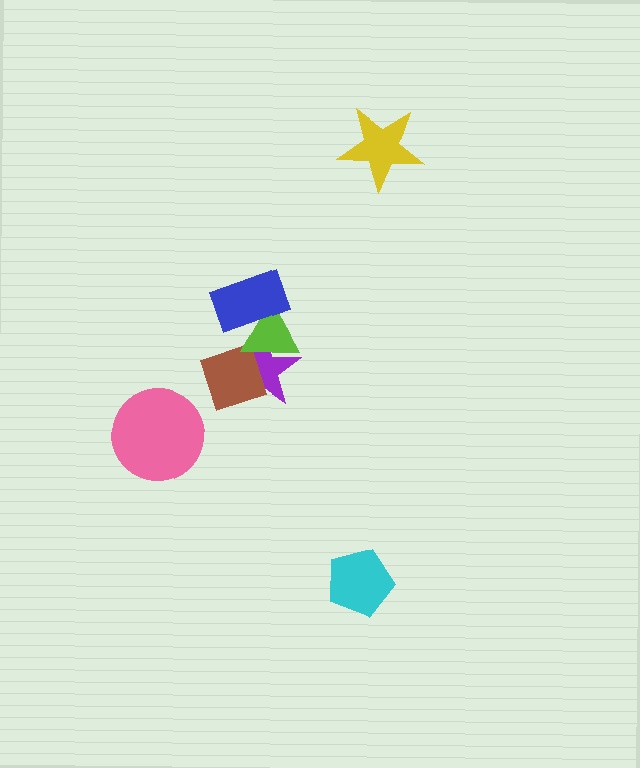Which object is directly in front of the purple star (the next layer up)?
The brown square is directly in front of the purple star.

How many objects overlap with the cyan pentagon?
0 objects overlap with the cyan pentagon.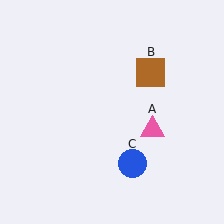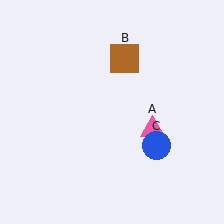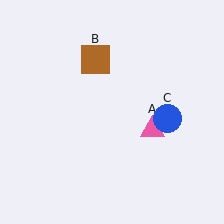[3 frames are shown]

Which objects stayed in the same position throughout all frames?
Pink triangle (object A) remained stationary.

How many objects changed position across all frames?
2 objects changed position: brown square (object B), blue circle (object C).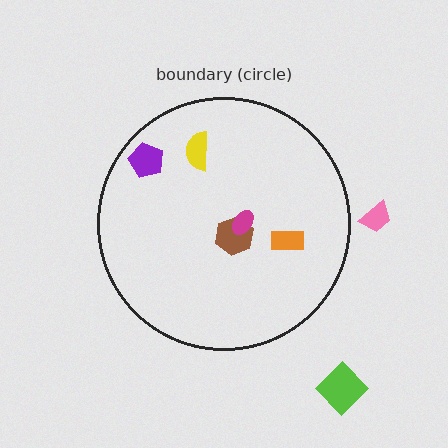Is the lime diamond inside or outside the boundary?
Outside.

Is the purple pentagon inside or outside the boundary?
Inside.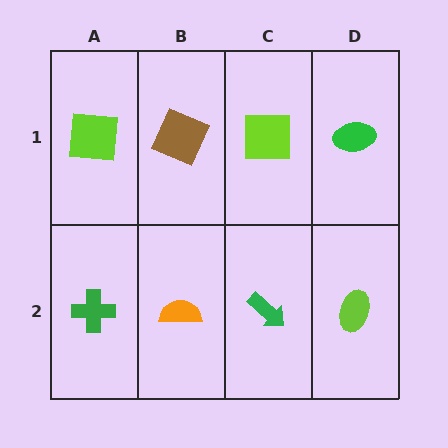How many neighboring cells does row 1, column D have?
2.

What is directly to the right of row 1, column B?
A lime square.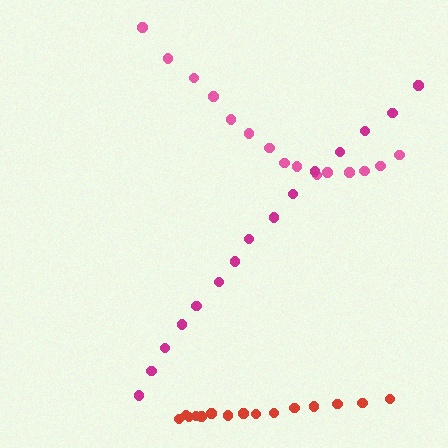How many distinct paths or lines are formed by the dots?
There are 3 distinct paths.